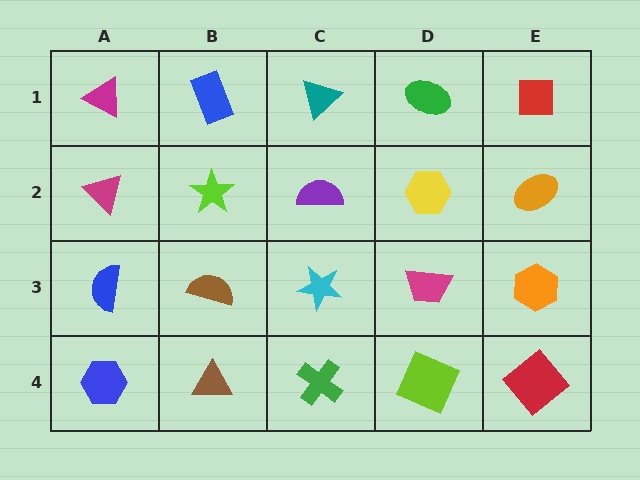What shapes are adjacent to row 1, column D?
A yellow hexagon (row 2, column D), a teal triangle (row 1, column C), a red square (row 1, column E).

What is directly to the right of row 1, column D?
A red square.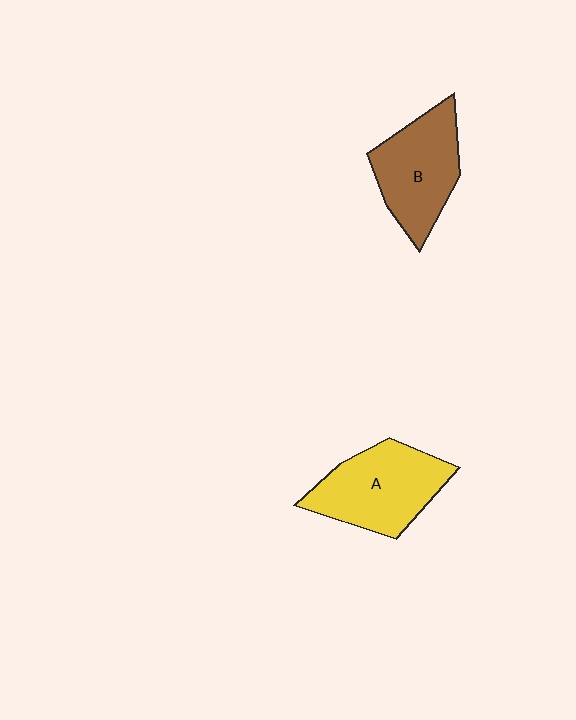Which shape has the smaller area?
Shape B (brown).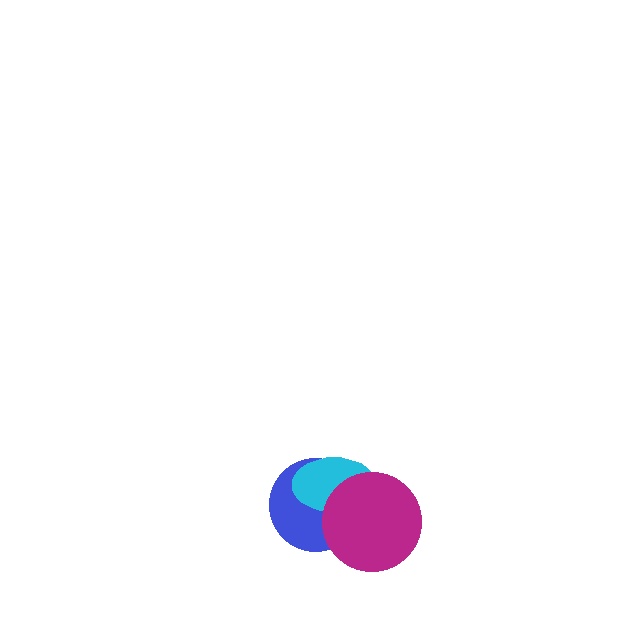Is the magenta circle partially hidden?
No, no other shape covers it.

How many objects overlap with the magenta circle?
2 objects overlap with the magenta circle.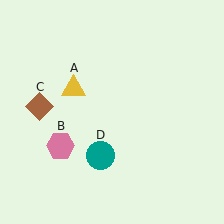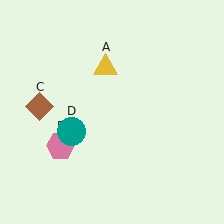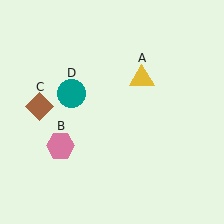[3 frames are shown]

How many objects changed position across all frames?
2 objects changed position: yellow triangle (object A), teal circle (object D).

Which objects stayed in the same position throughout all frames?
Pink hexagon (object B) and brown diamond (object C) remained stationary.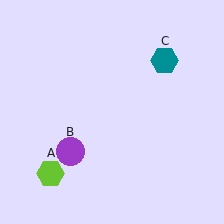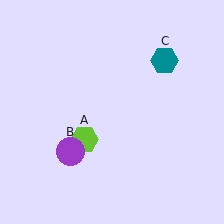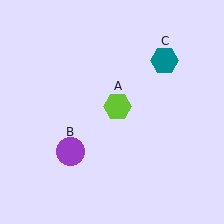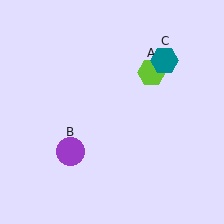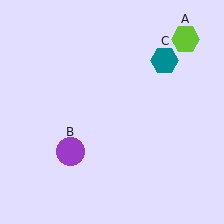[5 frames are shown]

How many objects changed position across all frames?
1 object changed position: lime hexagon (object A).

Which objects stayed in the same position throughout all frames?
Purple circle (object B) and teal hexagon (object C) remained stationary.